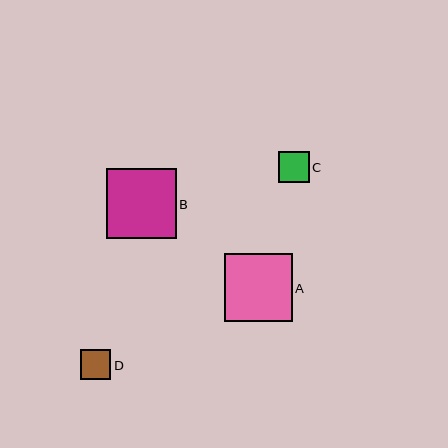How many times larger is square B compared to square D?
Square B is approximately 2.4 times the size of square D.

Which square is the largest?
Square B is the largest with a size of approximately 70 pixels.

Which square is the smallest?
Square D is the smallest with a size of approximately 30 pixels.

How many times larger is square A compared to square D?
Square A is approximately 2.3 times the size of square D.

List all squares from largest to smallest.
From largest to smallest: B, A, C, D.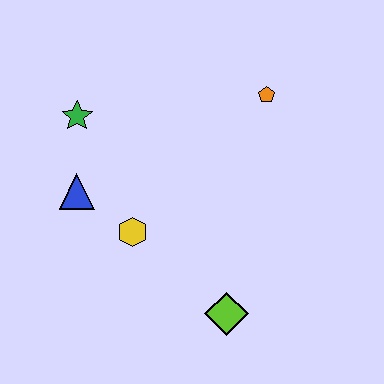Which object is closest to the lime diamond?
The yellow hexagon is closest to the lime diamond.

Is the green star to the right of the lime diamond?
No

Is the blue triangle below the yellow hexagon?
No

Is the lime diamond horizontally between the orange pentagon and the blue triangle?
Yes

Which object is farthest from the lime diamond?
The green star is farthest from the lime diamond.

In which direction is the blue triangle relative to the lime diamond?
The blue triangle is to the left of the lime diamond.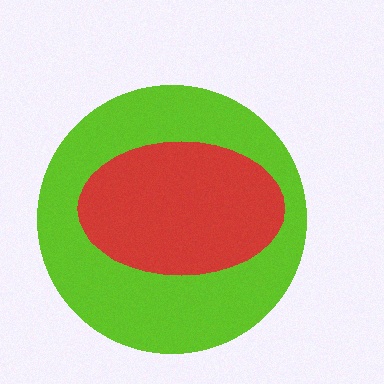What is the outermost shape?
The lime circle.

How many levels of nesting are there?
2.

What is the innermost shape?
The red ellipse.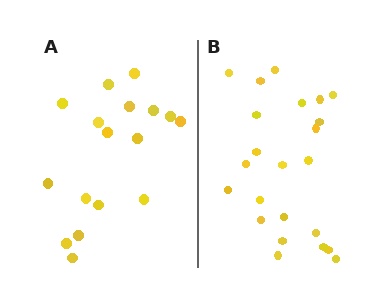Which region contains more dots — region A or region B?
Region B (the right region) has more dots.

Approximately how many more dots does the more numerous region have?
Region B has about 6 more dots than region A.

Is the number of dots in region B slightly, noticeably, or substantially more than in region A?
Region B has noticeably more, but not dramatically so. The ratio is roughly 1.4 to 1.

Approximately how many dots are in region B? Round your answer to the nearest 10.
About 20 dots. (The exact count is 23, which rounds to 20.)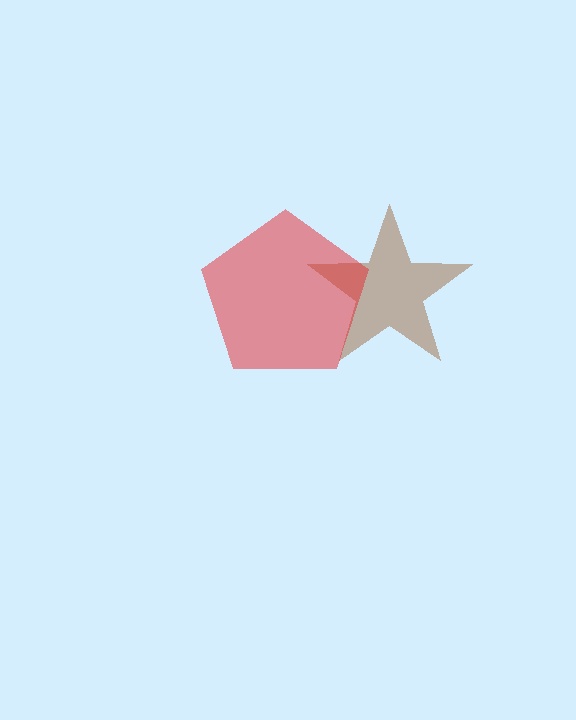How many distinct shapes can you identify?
There are 2 distinct shapes: a brown star, a red pentagon.